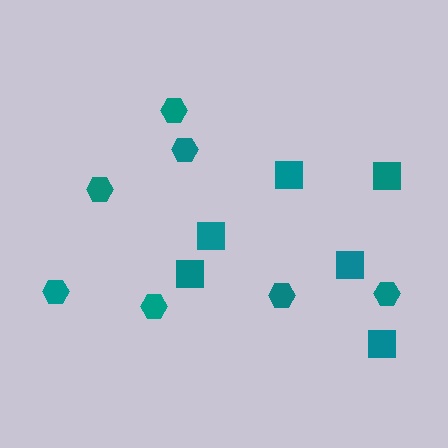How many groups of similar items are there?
There are 2 groups: one group of squares (6) and one group of hexagons (7).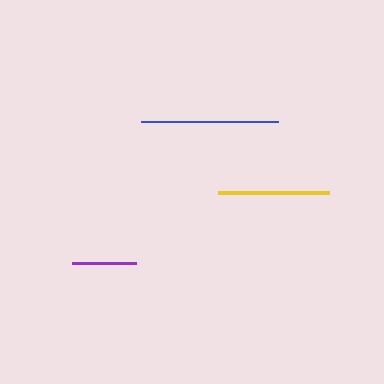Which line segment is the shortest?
The purple line is the shortest at approximately 64 pixels.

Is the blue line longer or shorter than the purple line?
The blue line is longer than the purple line.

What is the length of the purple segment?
The purple segment is approximately 64 pixels long.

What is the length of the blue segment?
The blue segment is approximately 137 pixels long.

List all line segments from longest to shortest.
From longest to shortest: blue, yellow, purple.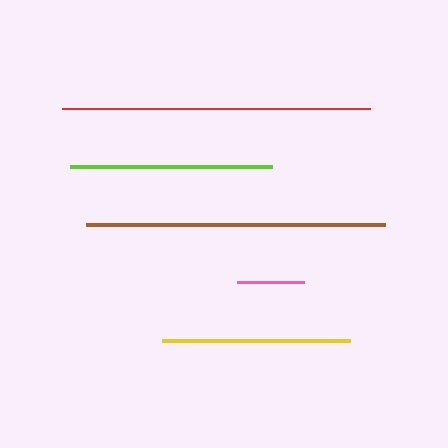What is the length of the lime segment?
The lime segment is approximately 202 pixels long.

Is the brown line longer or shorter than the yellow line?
The brown line is longer than the yellow line.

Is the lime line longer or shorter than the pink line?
The lime line is longer than the pink line.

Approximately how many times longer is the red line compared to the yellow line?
The red line is approximately 1.6 times the length of the yellow line.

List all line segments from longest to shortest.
From longest to shortest: red, brown, lime, yellow, pink.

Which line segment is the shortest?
The pink line is the shortest at approximately 67 pixels.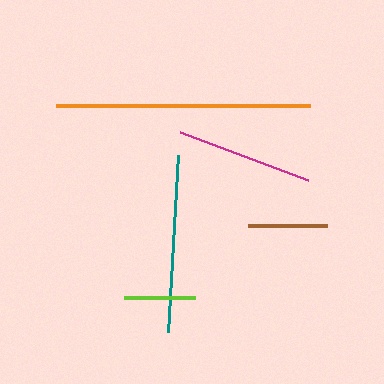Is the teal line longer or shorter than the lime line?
The teal line is longer than the lime line.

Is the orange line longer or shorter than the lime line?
The orange line is longer than the lime line.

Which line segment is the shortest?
The lime line is the shortest at approximately 71 pixels.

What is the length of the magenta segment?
The magenta segment is approximately 137 pixels long.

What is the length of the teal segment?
The teal segment is approximately 177 pixels long.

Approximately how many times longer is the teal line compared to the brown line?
The teal line is approximately 2.3 times the length of the brown line.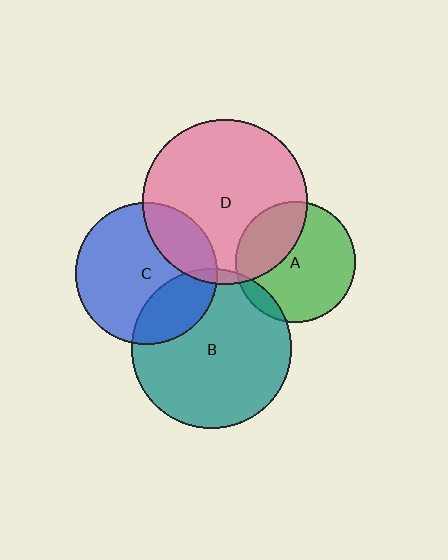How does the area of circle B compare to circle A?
Approximately 1.8 times.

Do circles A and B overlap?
Yes.